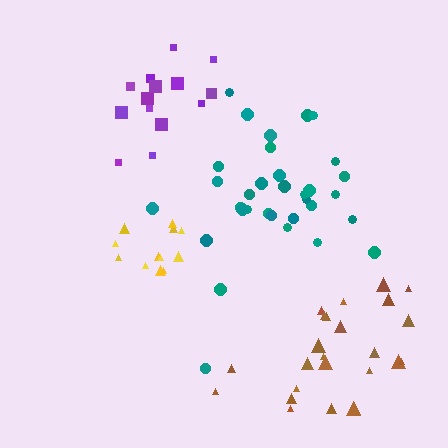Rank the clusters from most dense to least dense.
purple, yellow, teal, brown.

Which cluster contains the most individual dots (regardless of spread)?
Teal (33).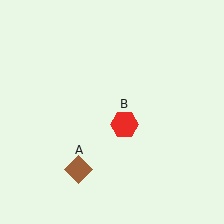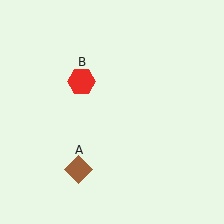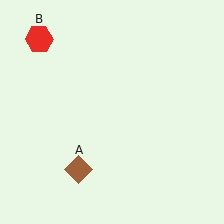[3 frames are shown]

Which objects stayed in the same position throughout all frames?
Brown diamond (object A) remained stationary.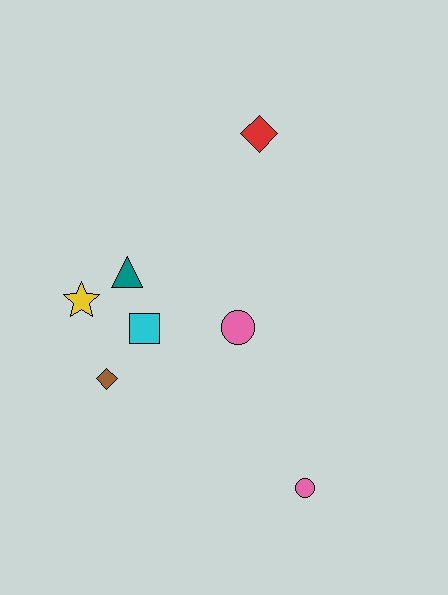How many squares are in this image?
There is 1 square.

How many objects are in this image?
There are 7 objects.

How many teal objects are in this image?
There is 1 teal object.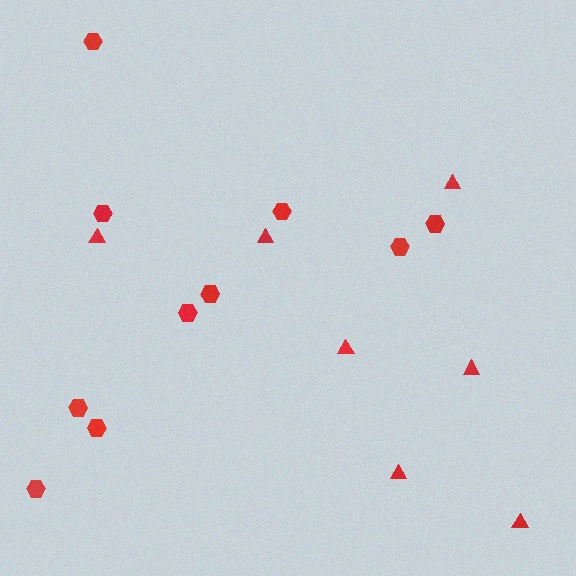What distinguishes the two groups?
There are 2 groups: one group of hexagons (10) and one group of triangles (7).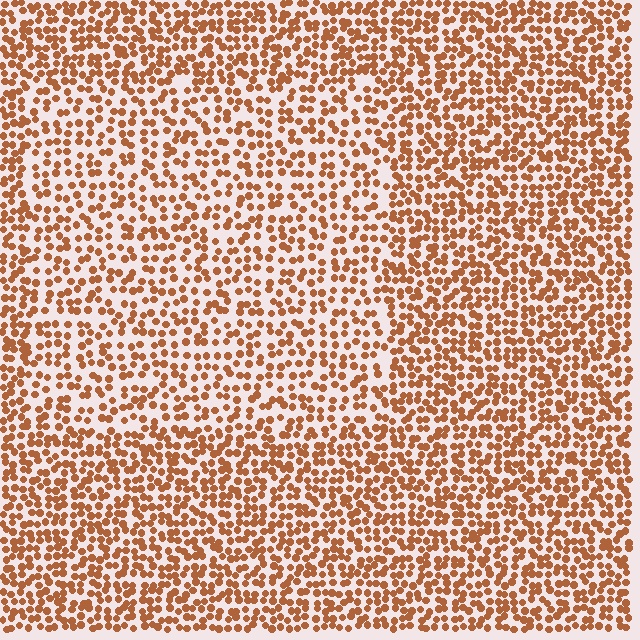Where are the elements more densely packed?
The elements are more densely packed outside the rectangle boundary.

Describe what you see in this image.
The image contains small brown elements arranged at two different densities. A rectangle-shaped region is visible where the elements are less densely packed than the surrounding area.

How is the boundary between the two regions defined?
The boundary is defined by a change in element density (approximately 1.5x ratio). All elements are the same color, size, and shape.